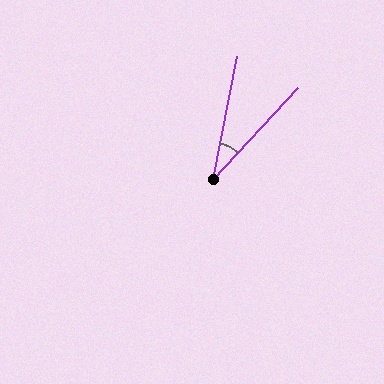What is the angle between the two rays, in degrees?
Approximately 32 degrees.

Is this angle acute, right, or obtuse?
It is acute.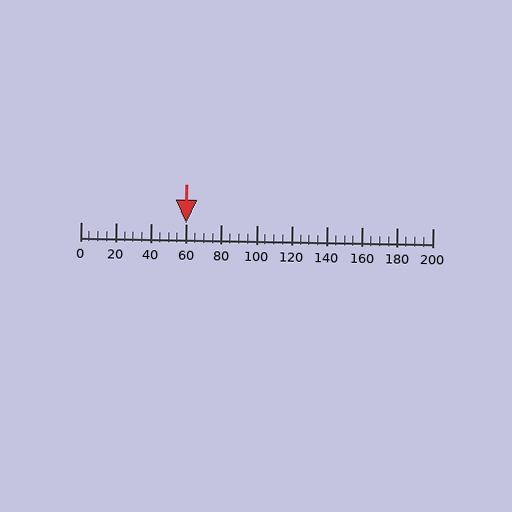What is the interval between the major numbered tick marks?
The major tick marks are spaced 20 units apart.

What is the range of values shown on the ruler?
The ruler shows values from 0 to 200.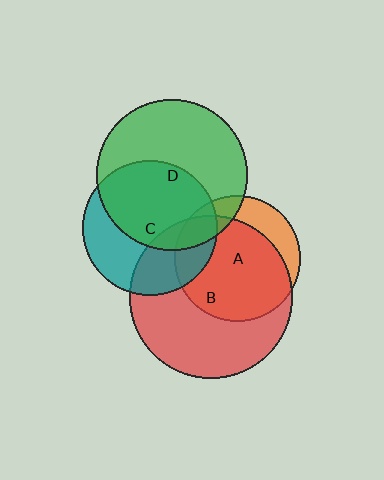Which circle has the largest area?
Circle B (red).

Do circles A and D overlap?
Yes.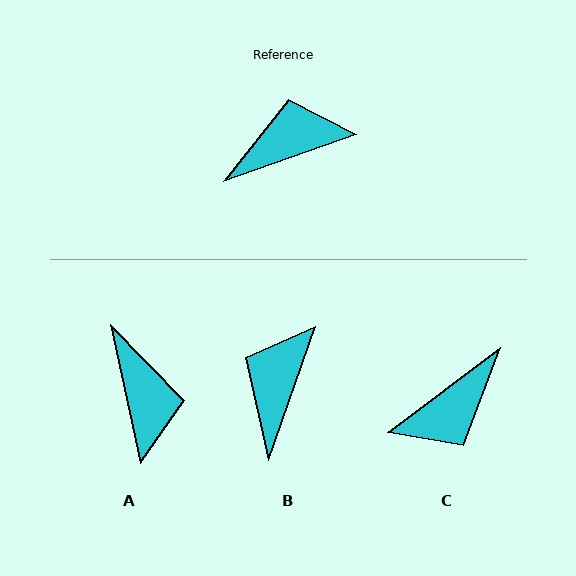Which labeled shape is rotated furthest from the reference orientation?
C, about 162 degrees away.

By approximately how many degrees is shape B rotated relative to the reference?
Approximately 51 degrees counter-clockwise.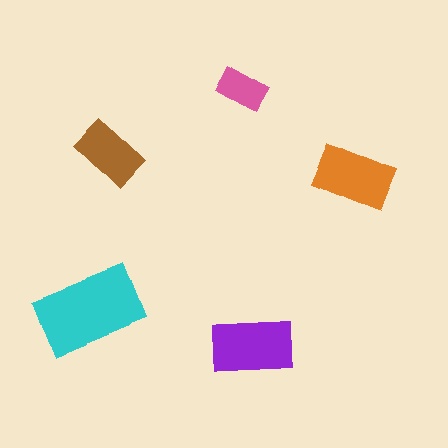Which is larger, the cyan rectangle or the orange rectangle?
The cyan one.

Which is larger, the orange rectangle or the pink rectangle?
The orange one.